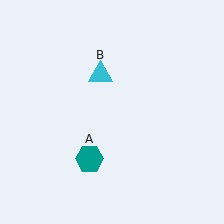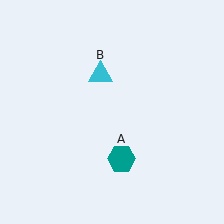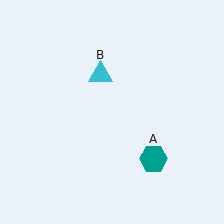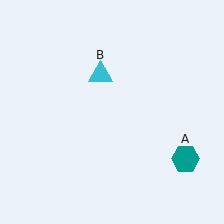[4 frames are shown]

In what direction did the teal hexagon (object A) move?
The teal hexagon (object A) moved right.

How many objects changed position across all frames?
1 object changed position: teal hexagon (object A).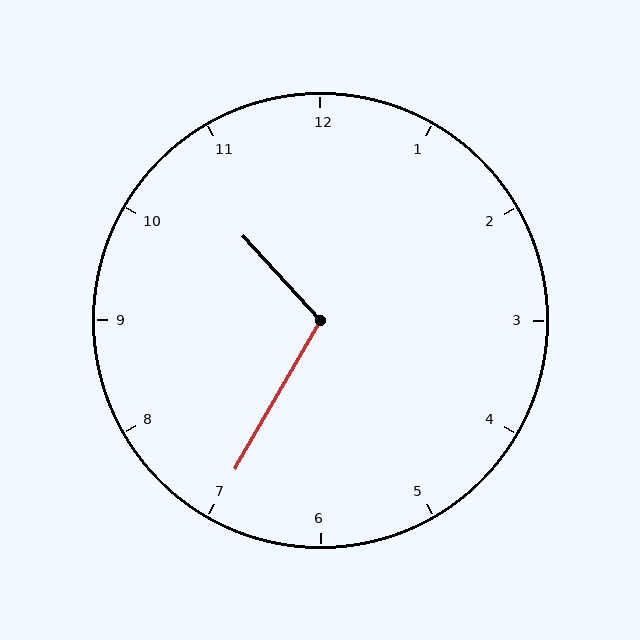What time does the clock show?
10:35.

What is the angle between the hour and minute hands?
Approximately 108 degrees.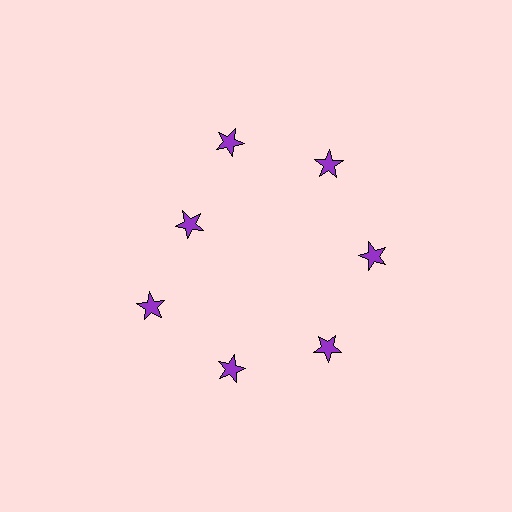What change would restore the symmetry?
The symmetry would be restored by moving it outward, back onto the ring so that all 7 stars sit at equal angles and equal distance from the center.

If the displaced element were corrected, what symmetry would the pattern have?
It would have 7-fold rotational symmetry — the pattern would map onto itself every 51 degrees.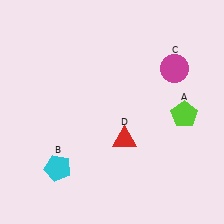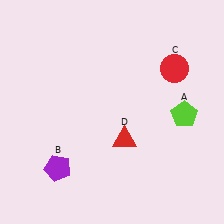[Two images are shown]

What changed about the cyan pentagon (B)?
In Image 1, B is cyan. In Image 2, it changed to purple.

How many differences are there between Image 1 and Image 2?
There are 2 differences between the two images.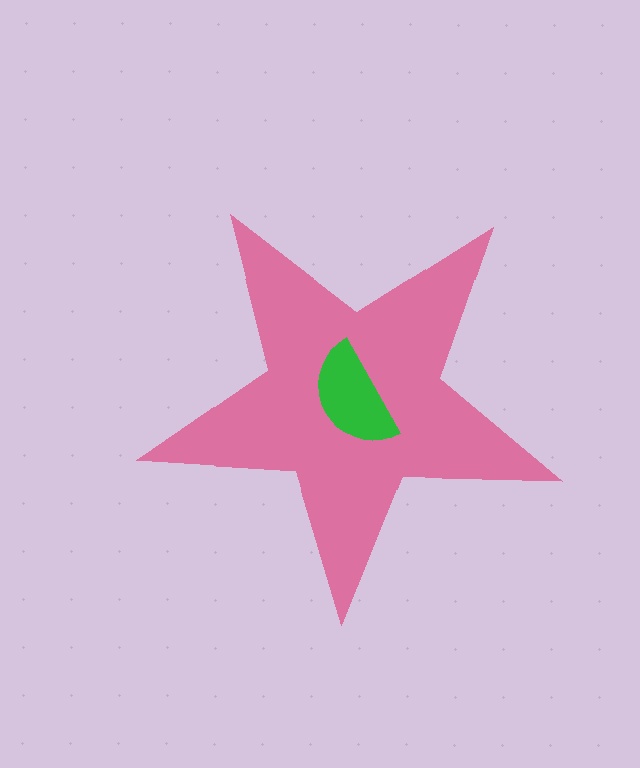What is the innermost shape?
The green semicircle.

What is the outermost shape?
The pink star.